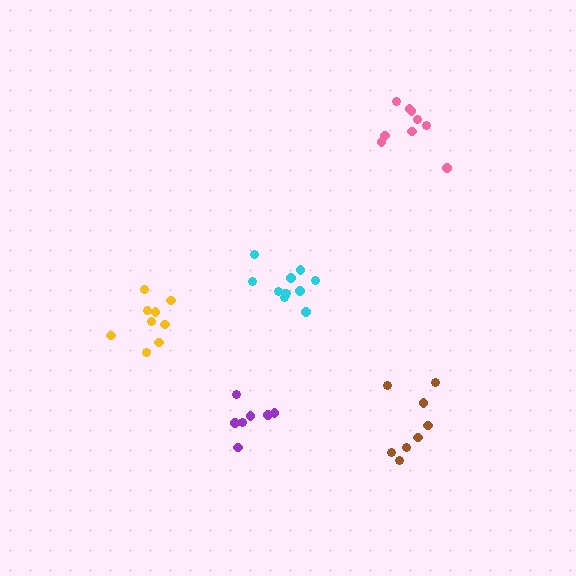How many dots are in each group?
Group 1: 9 dots, Group 2: 7 dots, Group 3: 11 dots, Group 4: 9 dots, Group 5: 8 dots (44 total).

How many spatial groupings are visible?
There are 5 spatial groupings.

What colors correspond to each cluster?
The clusters are colored: yellow, purple, cyan, pink, brown.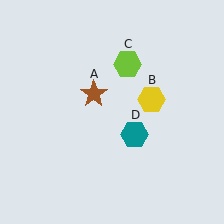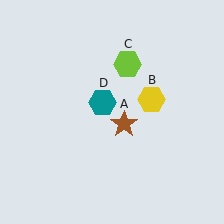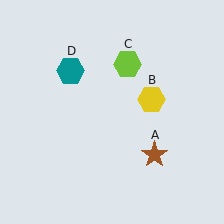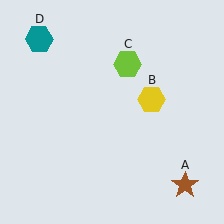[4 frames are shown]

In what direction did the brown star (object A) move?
The brown star (object A) moved down and to the right.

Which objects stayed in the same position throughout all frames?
Yellow hexagon (object B) and lime hexagon (object C) remained stationary.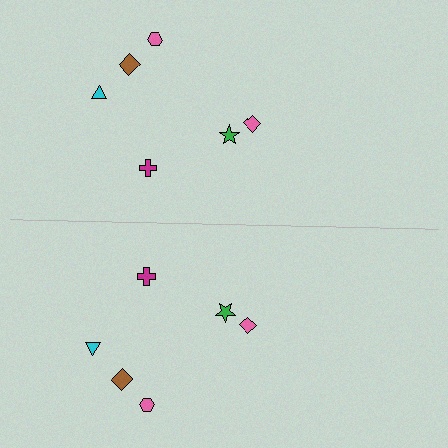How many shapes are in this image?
There are 12 shapes in this image.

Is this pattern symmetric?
Yes, this pattern has bilateral (reflection) symmetry.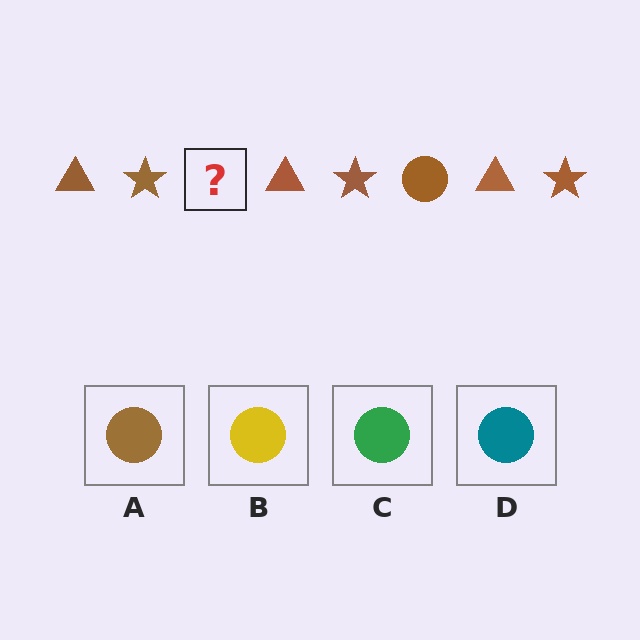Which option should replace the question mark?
Option A.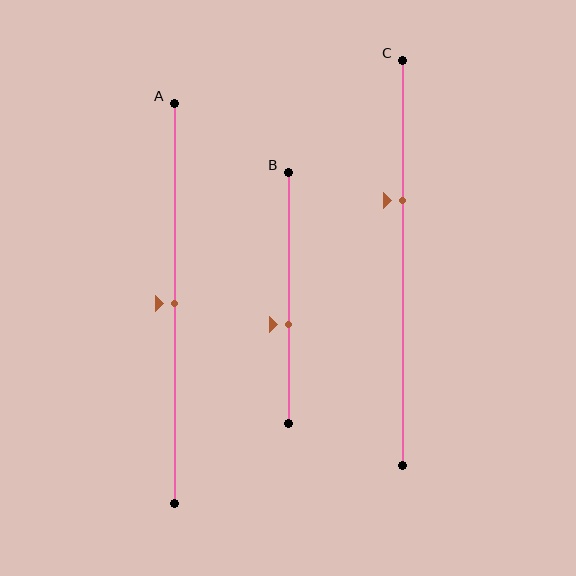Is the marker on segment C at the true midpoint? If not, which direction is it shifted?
No, the marker on segment C is shifted upward by about 15% of the segment length.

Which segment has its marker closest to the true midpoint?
Segment A has its marker closest to the true midpoint.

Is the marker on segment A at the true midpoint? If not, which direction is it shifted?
Yes, the marker on segment A is at the true midpoint.